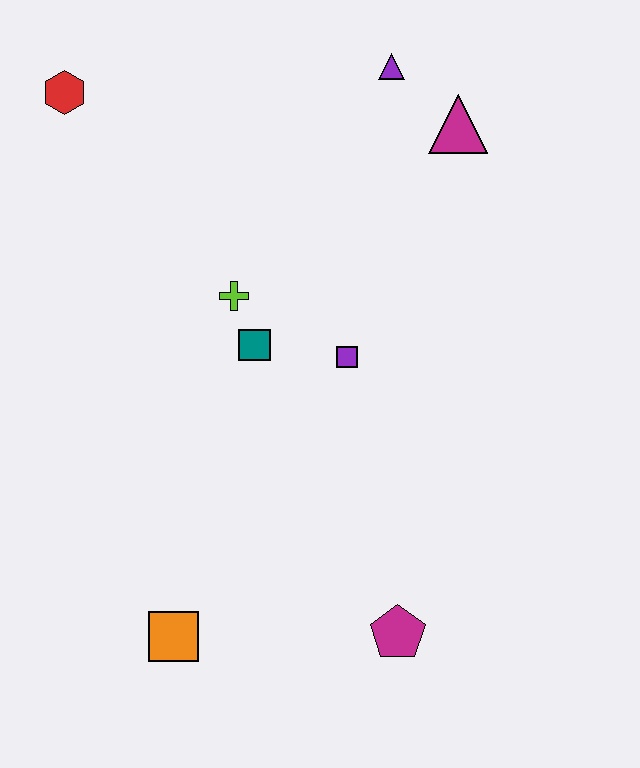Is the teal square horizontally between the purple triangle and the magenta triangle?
No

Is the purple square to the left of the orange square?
No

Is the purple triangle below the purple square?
No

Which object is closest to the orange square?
The magenta pentagon is closest to the orange square.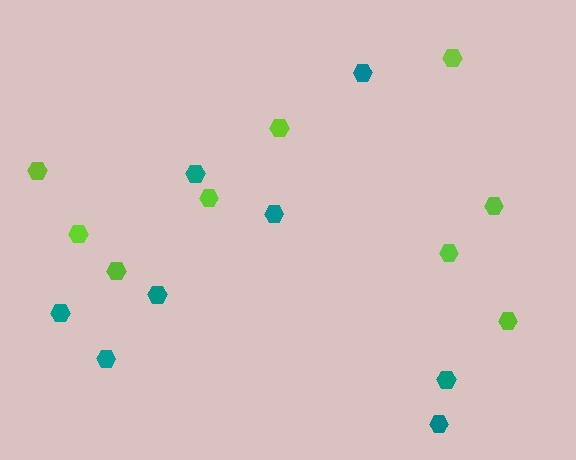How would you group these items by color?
There are 2 groups: one group of teal hexagons (8) and one group of lime hexagons (9).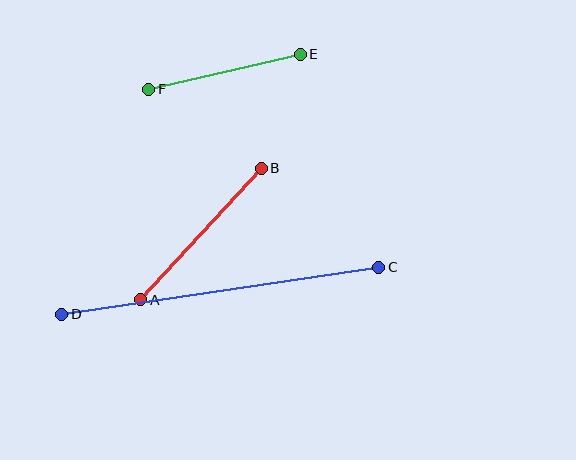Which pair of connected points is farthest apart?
Points C and D are farthest apart.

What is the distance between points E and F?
The distance is approximately 155 pixels.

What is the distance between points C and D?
The distance is approximately 320 pixels.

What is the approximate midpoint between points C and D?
The midpoint is at approximately (220, 291) pixels.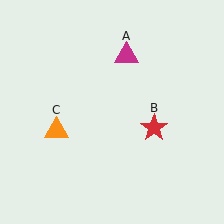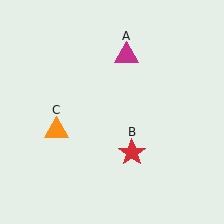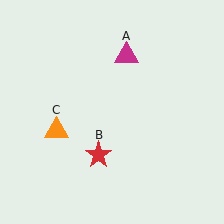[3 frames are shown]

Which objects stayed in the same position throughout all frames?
Magenta triangle (object A) and orange triangle (object C) remained stationary.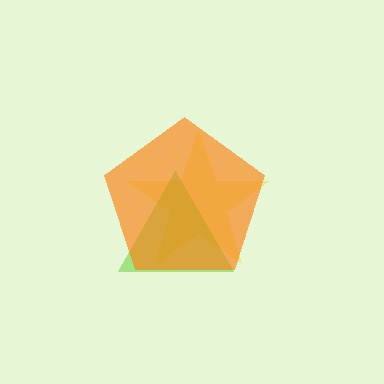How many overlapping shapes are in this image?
There are 3 overlapping shapes in the image.